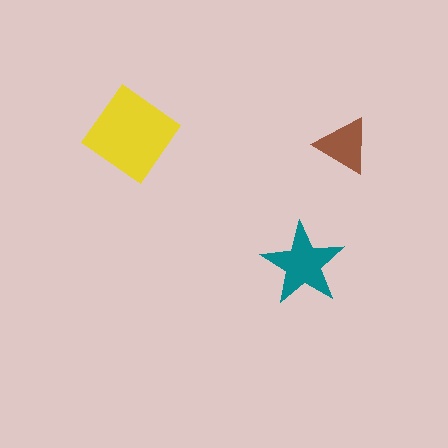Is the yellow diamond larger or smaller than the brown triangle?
Larger.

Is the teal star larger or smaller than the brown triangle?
Larger.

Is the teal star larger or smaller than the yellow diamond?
Smaller.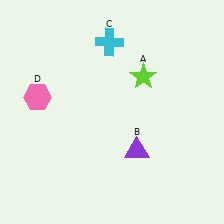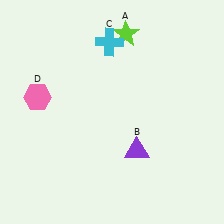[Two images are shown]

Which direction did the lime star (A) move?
The lime star (A) moved up.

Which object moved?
The lime star (A) moved up.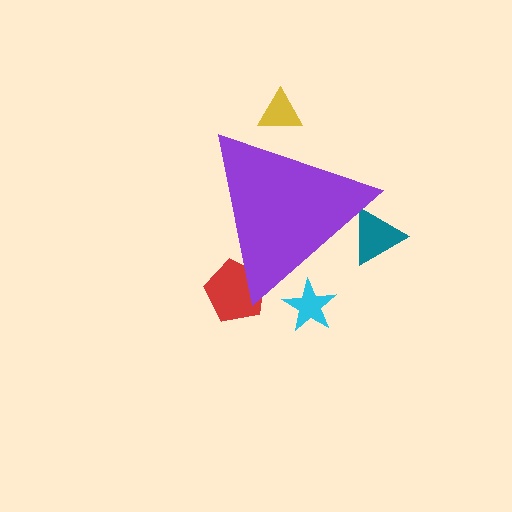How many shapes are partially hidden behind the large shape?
4 shapes are partially hidden.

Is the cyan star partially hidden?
Yes, the cyan star is partially hidden behind the purple triangle.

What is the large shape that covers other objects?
A purple triangle.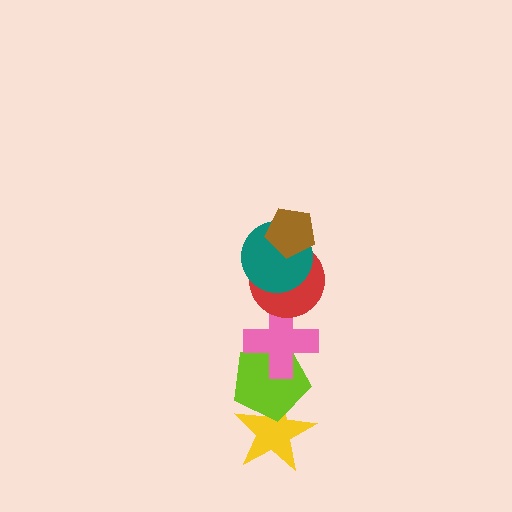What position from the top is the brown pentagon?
The brown pentagon is 1st from the top.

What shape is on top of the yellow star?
The lime pentagon is on top of the yellow star.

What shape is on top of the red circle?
The teal circle is on top of the red circle.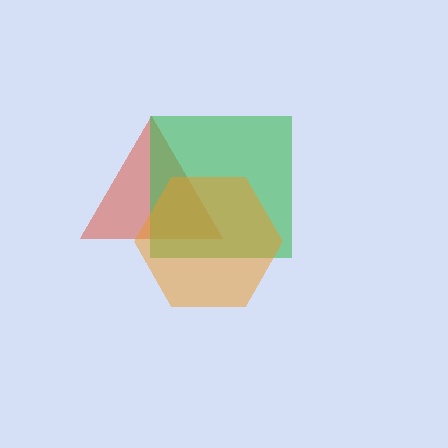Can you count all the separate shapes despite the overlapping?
Yes, there are 3 separate shapes.